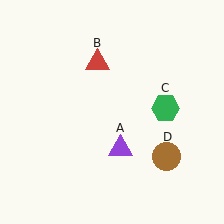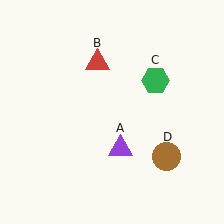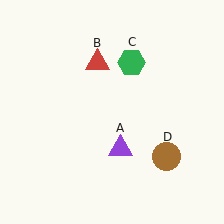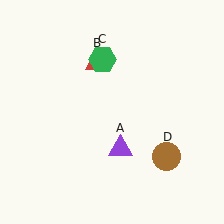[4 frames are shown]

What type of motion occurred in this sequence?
The green hexagon (object C) rotated counterclockwise around the center of the scene.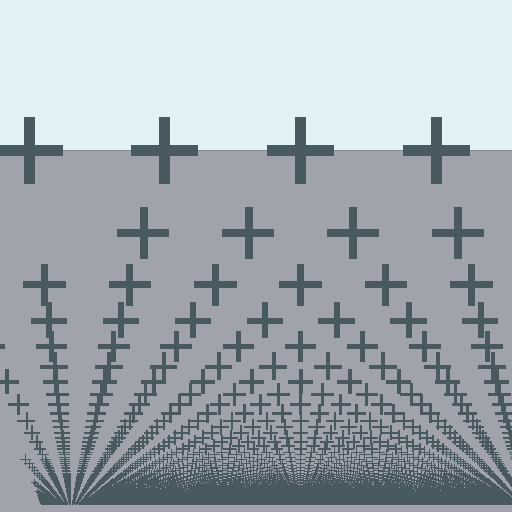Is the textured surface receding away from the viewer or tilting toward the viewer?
The surface appears to tilt toward the viewer. Texture elements get larger and sparser toward the top.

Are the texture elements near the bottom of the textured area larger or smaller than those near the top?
Smaller. The gradient is inverted — elements near the bottom are smaller and denser.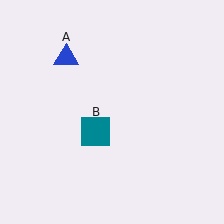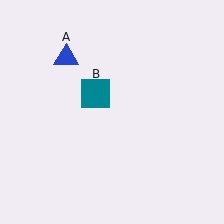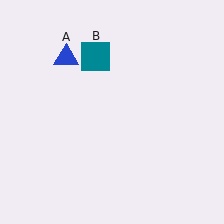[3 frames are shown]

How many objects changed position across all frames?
1 object changed position: teal square (object B).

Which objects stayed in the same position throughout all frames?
Blue triangle (object A) remained stationary.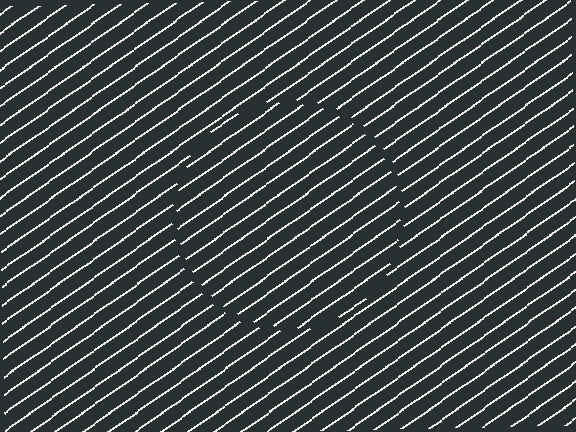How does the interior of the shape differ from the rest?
The interior of the shape contains the same grating, shifted by half a period — the contour is defined by the phase discontinuity where line-ends from the inner and outer gratings abut.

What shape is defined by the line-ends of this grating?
An illusory circle. The interior of the shape contains the same grating, shifted by half a period — the contour is defined by the phase discontinuity where line-ends from the inner and outer gratings abut.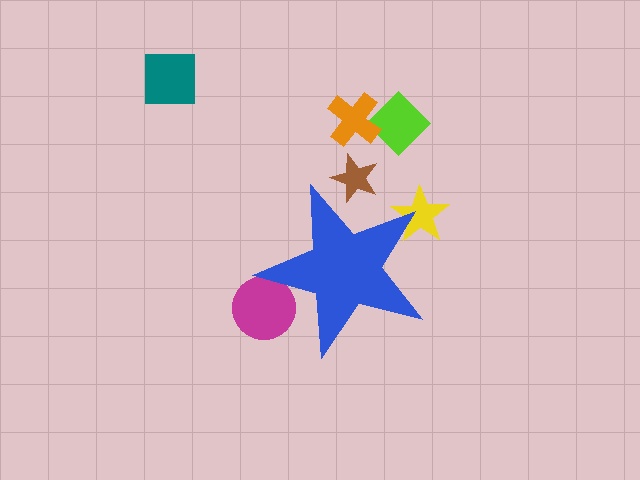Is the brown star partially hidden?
Yes, the brown star is partially hidden behind the blue star.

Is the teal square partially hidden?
No, the teal square is fully visible.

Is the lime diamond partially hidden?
No, the lime diamond is fully visible.